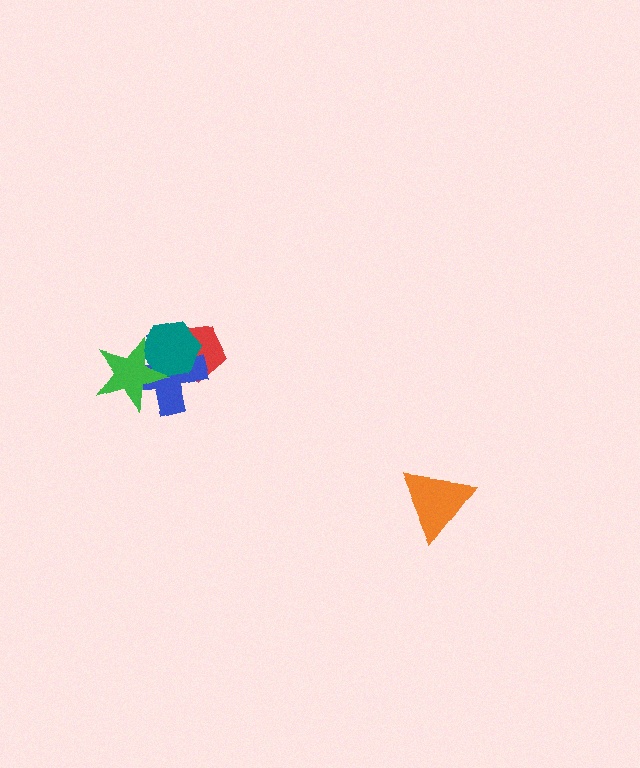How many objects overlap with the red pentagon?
2 objects overlap with the red pentagon.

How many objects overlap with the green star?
2 objects overlap with the green star.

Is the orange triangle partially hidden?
No, no other shape covers it.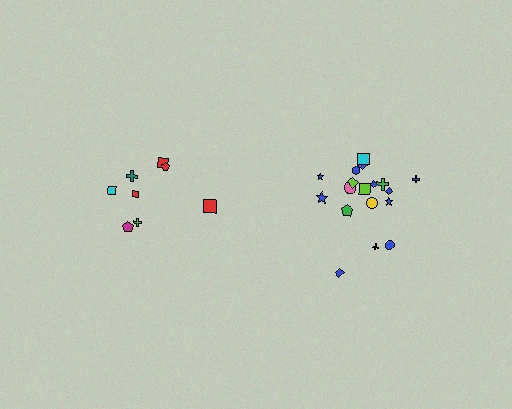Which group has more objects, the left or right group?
The right group.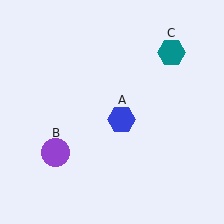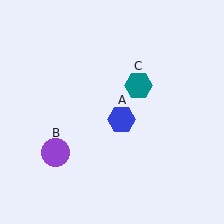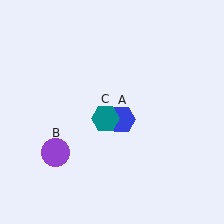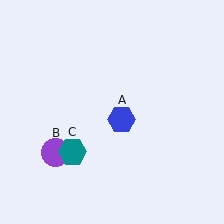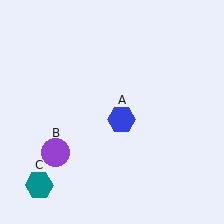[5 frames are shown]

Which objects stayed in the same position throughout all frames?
Blue hexagon (object A) and purple circle (object B) remained stationary.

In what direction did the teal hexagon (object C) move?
The teal hexagon (object C) moved down and to the left.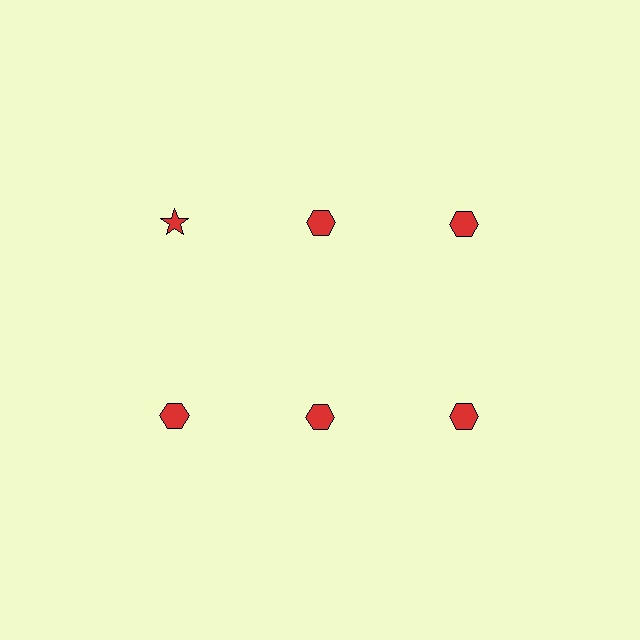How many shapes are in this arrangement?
There are 6 shapes arranged in a grid pattern.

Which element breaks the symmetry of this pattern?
The red star in the top row, leftmost column breaks the symmetry. All other shapes are red hexagons.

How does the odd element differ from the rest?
It has a different shape: star instead of hexagon.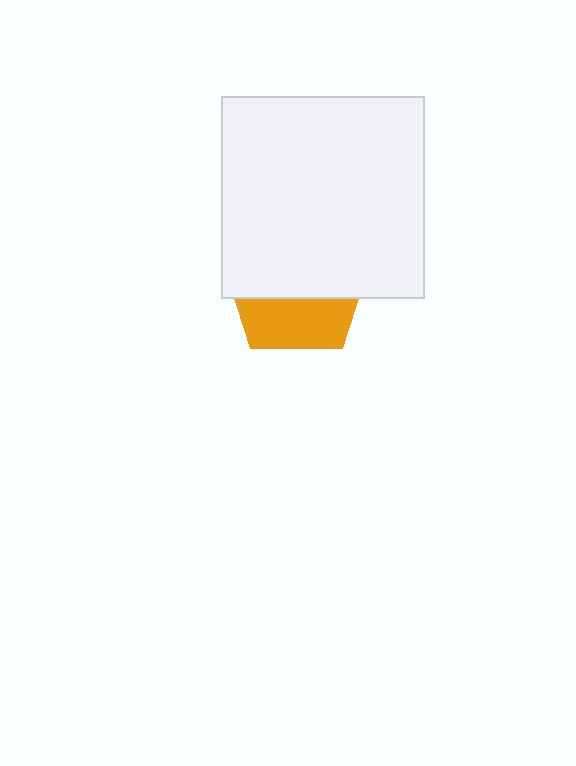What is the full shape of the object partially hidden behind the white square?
The partially hidden object is an orange pentagon.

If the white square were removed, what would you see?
You would see the complete orange pentagon.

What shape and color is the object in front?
The object in front is a white square.